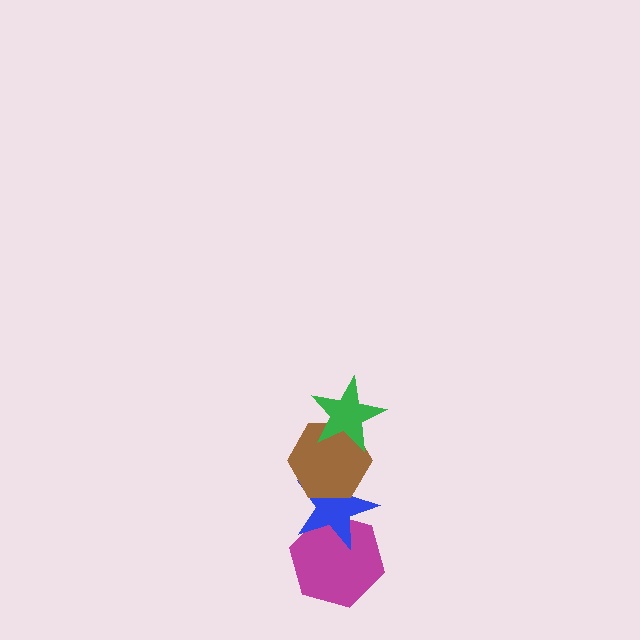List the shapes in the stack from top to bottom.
From top to bottom: the green star, the brown hexagon, the blue star, the magenta hexagon.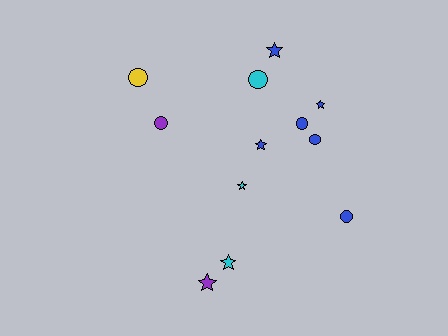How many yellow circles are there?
There is 1 yellow circle.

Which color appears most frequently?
Blue, with 6 objects.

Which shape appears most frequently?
Circle, with 6 objects.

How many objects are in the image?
There are 12 objects.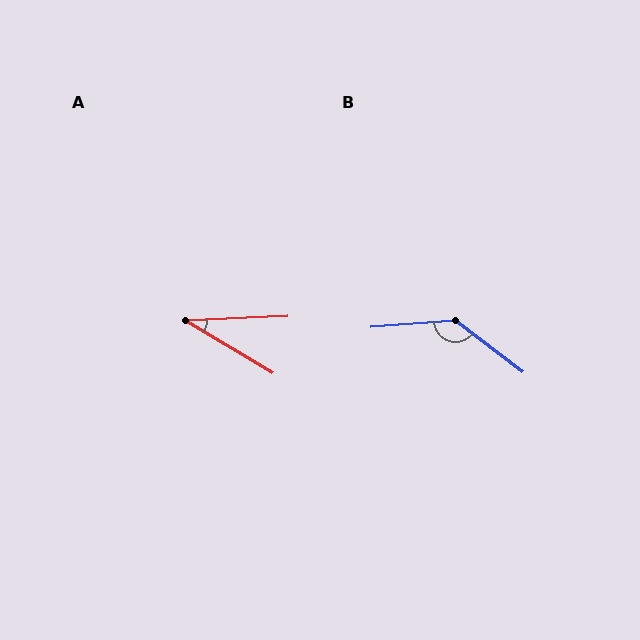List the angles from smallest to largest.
A (33°), B (138°).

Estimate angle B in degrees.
Approximately 138 degrees.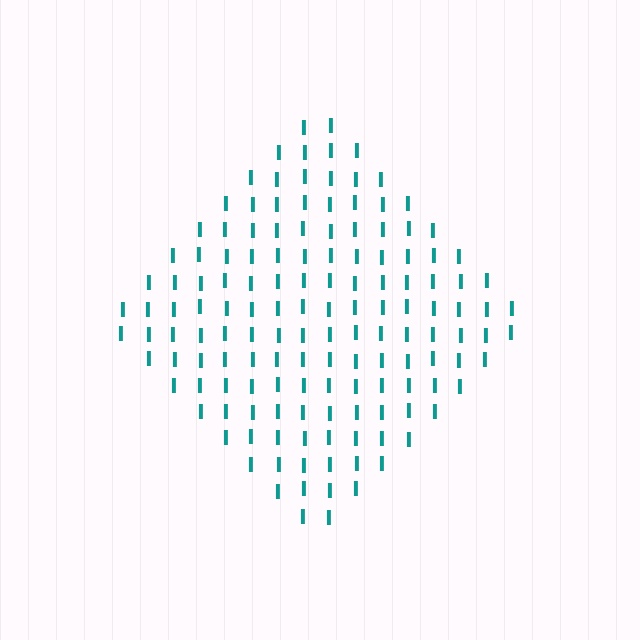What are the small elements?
The small elements are letter I's.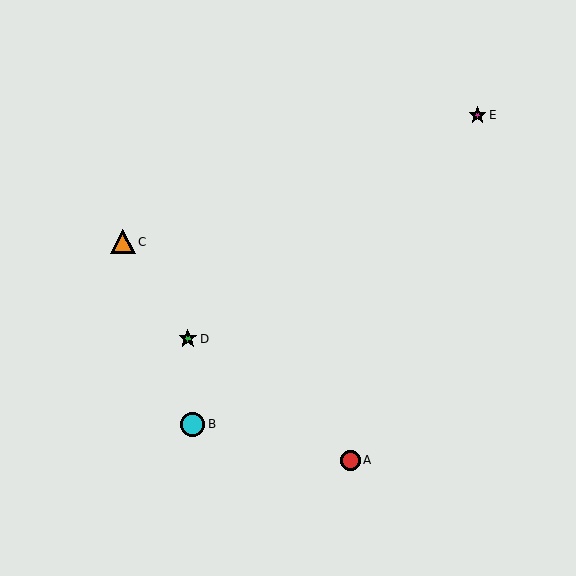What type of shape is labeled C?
Shape C is an orange triangle.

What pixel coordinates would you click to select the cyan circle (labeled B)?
Click at (192, 424) to select the cyan circle B.